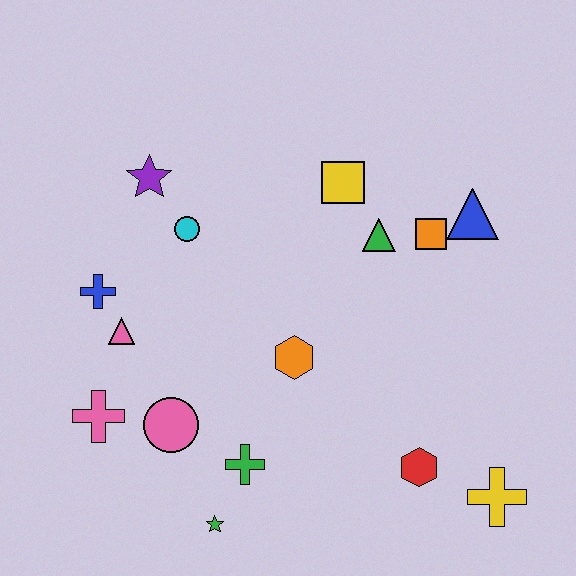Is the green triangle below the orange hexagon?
No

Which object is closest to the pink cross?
The pink circle is closest to the pink cross.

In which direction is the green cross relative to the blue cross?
The green cross is below the blue cross.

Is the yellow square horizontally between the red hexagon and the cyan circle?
Yes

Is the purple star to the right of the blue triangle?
No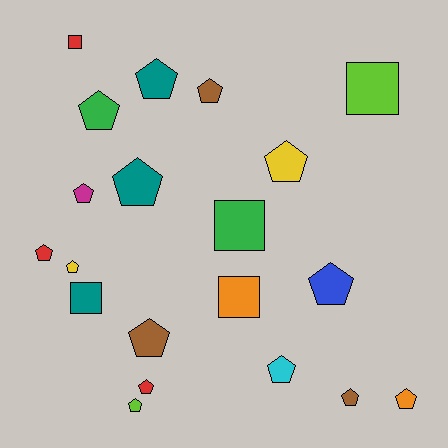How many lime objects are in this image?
There are 2 lime objects.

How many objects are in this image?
There are 20 objects.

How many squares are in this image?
There are 5 squares.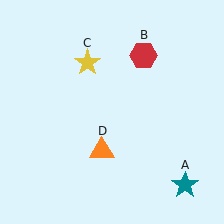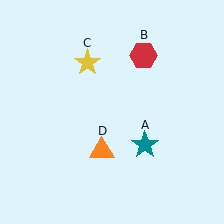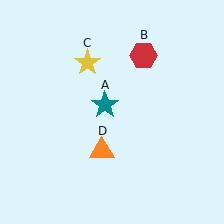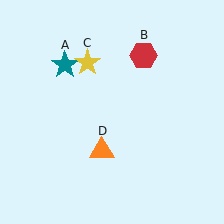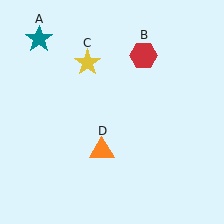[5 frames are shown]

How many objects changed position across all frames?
1 object changed position: teal star (object A).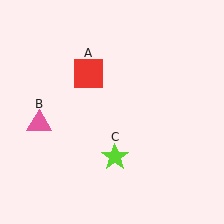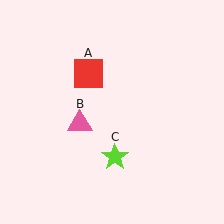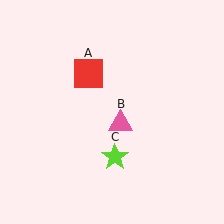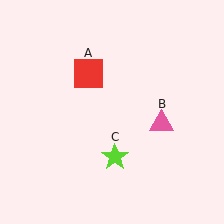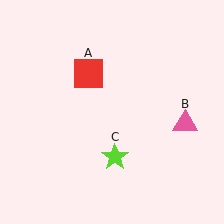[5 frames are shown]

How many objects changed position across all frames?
1 object changed position: pink triangle (object B).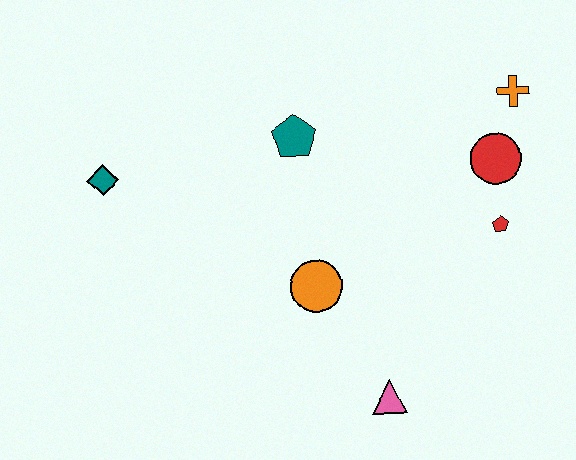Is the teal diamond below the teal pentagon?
Yes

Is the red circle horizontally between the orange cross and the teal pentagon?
Yes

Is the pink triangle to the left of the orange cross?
Yes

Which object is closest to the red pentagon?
The red circle is closest to the red pentagon.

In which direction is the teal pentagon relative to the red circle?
The teal pentagon is to the left of the red circle.